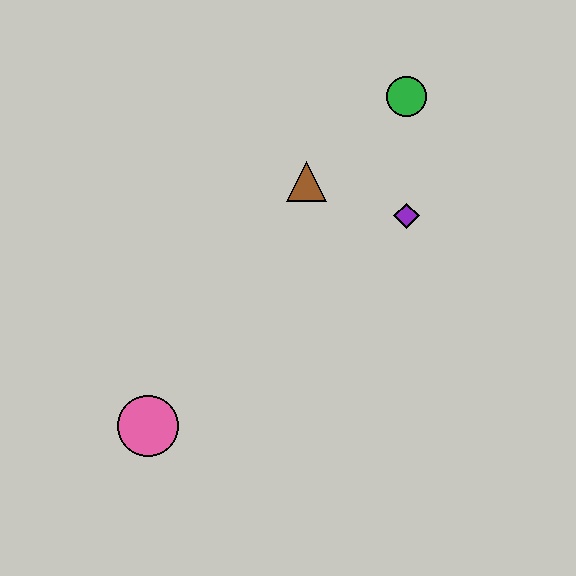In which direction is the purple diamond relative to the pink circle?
The purple diamond is to the right of the pink circle.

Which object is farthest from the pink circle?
The green circle is farthest from the pink circle.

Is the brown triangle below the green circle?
Yes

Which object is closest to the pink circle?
The brown triangle is closest to the pink circle.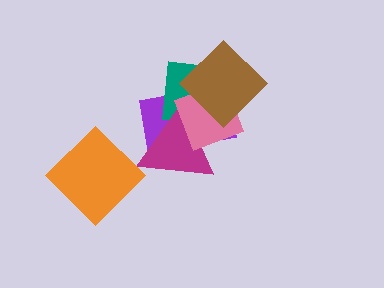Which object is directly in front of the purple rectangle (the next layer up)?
The teal square is directly in front of the purple rectangle.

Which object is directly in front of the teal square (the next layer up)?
The magenta triangle is directly in front of the teal square.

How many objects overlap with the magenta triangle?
4 objects overlap with the magenta triangle.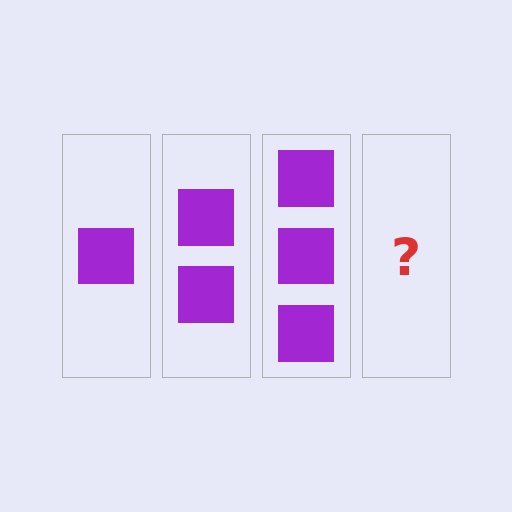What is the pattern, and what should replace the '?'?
The pattern is that each step adds one more square. The '?' should be 4 squares.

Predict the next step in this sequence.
The next step is 4 squares.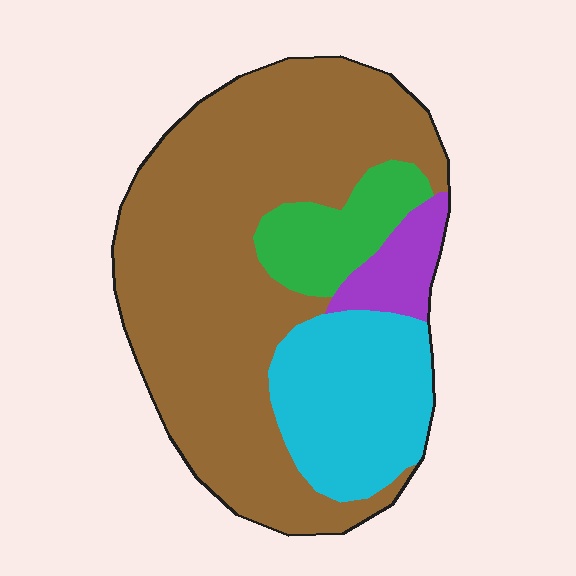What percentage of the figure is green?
Green takes up about one tenth (1/10) of the figure.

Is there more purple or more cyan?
Cyan.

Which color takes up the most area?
Brown, at roughly 65%.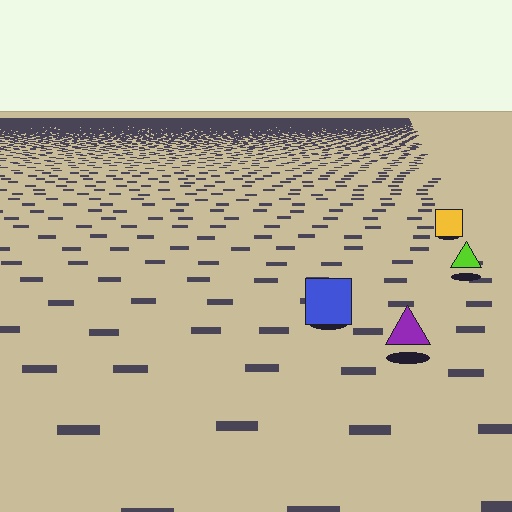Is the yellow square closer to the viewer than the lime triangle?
No. The lime triangle is closer — you can tell from the texture gradient: the ground texture is coarser near it.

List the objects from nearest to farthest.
From nearest to farthest: the purple triangle, the blue square, the lime triangle, the yellow square.